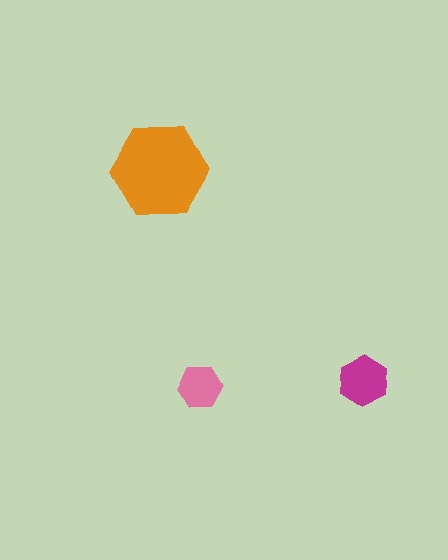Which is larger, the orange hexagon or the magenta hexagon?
The orange one.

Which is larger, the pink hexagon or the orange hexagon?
The orange one.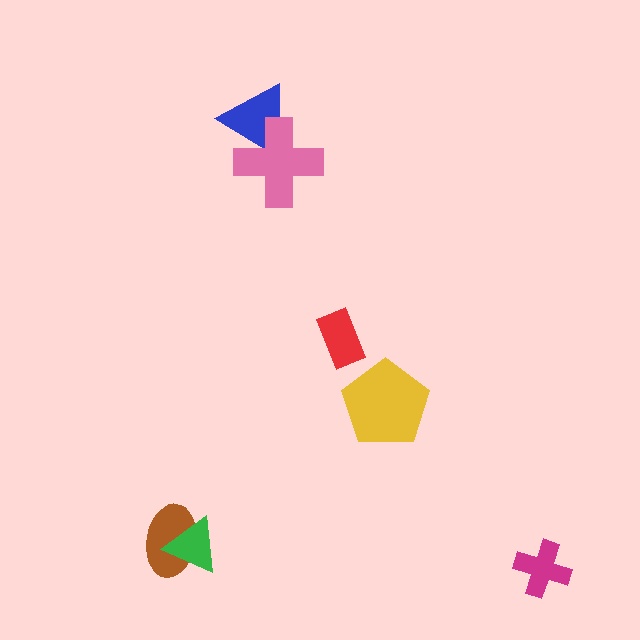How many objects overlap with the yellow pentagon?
0 objects overlap with the yellow pentagon.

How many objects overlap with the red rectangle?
0 objects overlap with the red rectangle.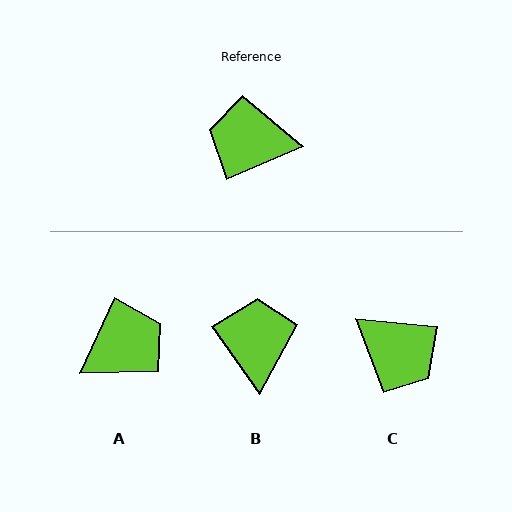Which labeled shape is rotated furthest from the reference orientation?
C, about 151 degrees away.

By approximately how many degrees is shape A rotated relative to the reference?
Approximately 138 degrees clockwise.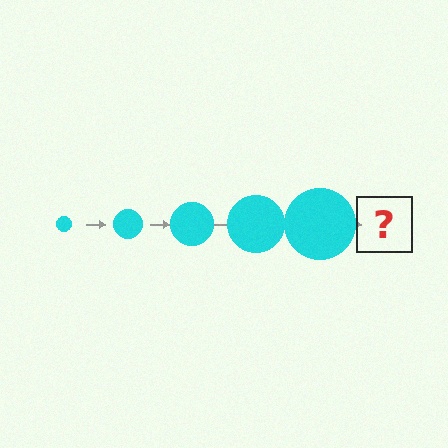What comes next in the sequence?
The next element should be a cyan circle, larger than the previous one.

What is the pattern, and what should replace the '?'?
The pattern is that the circle gets progressively larger each step. The '?' should be a cyan circle, larger than the previous one.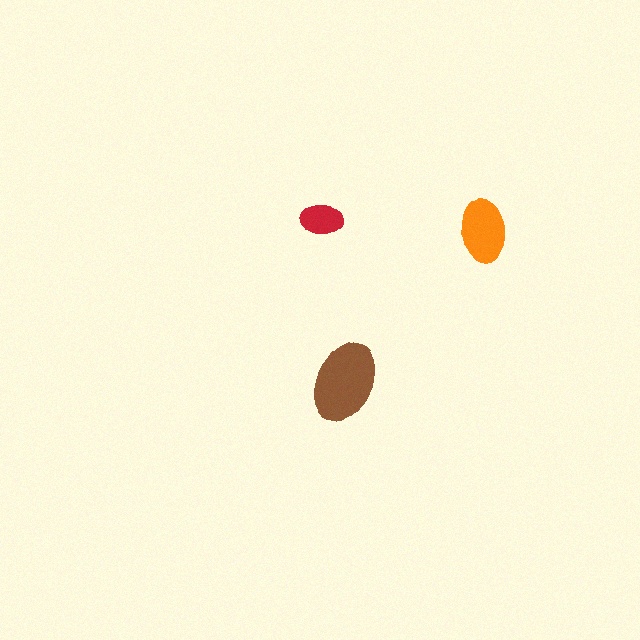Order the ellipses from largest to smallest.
the brown one, the orange one, the red one.